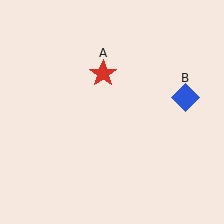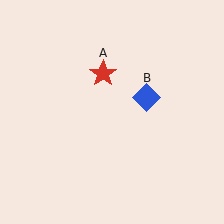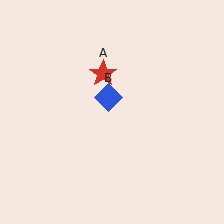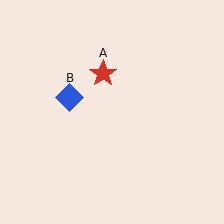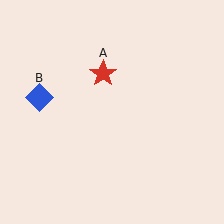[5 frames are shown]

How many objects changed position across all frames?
1 object changed position: blue diamond (object B).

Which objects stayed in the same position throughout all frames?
Red star (object A) remained stationary.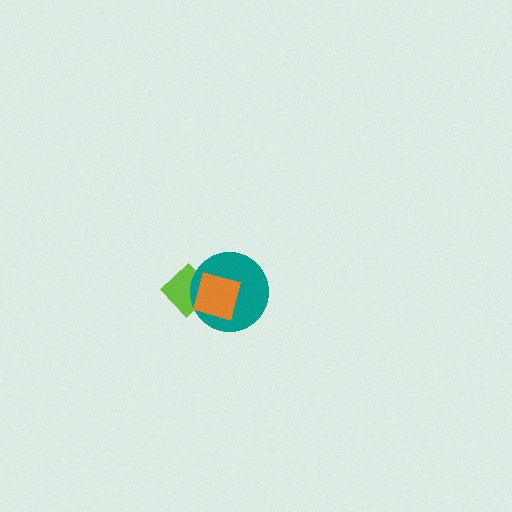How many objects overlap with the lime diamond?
2 objects overlap with the lime diamond.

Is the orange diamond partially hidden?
No, no other shape covers it.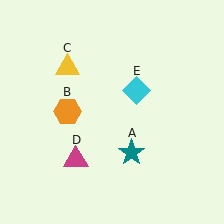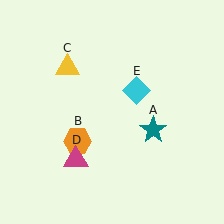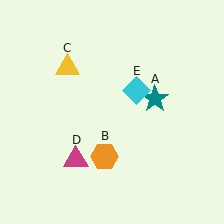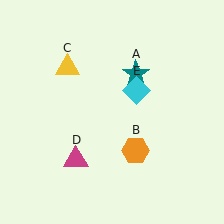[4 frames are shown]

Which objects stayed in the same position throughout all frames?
Yellow triangle (object C) and magenta triangle (object D) and cyan diamond (object E) remained stationary.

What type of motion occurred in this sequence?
The teal star (object A), orange hexagon (object B) rotated counterclockwise around the center of the scene.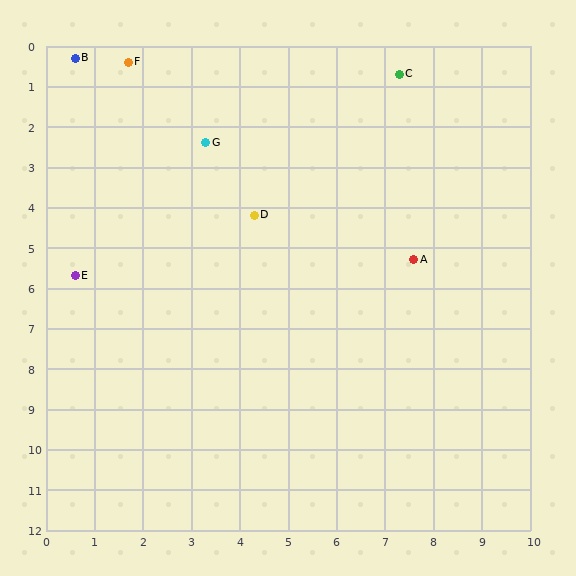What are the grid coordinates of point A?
Point A is at approximately (7.6, 5.3).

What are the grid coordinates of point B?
Point B is at approximately (0.6, 0.3).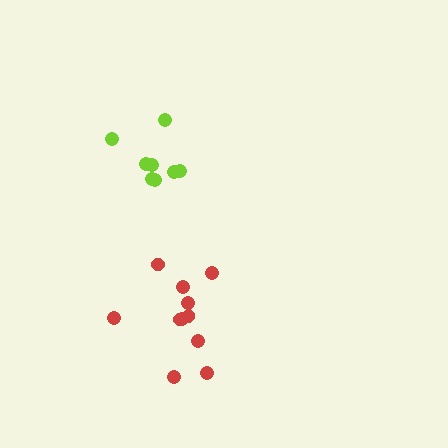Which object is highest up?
The lime cluster is topmost.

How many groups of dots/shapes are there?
There are 2 groups.